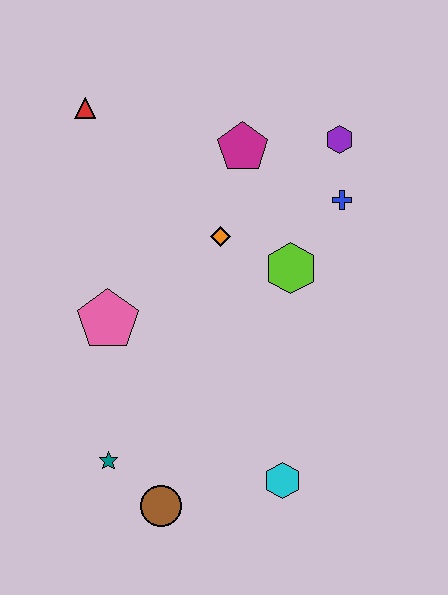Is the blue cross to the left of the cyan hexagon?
No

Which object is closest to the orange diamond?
The lime hexagon is closest to the orange diamond.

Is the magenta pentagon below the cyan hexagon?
No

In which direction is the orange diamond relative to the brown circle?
The orange diamond is above the brown circle.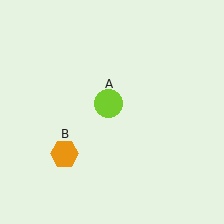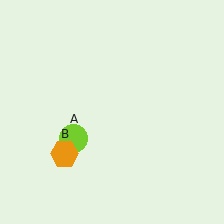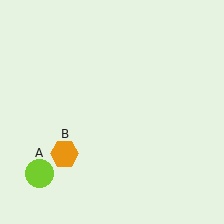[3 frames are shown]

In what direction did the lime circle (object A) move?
The lime circle (object A) moved down and to the left.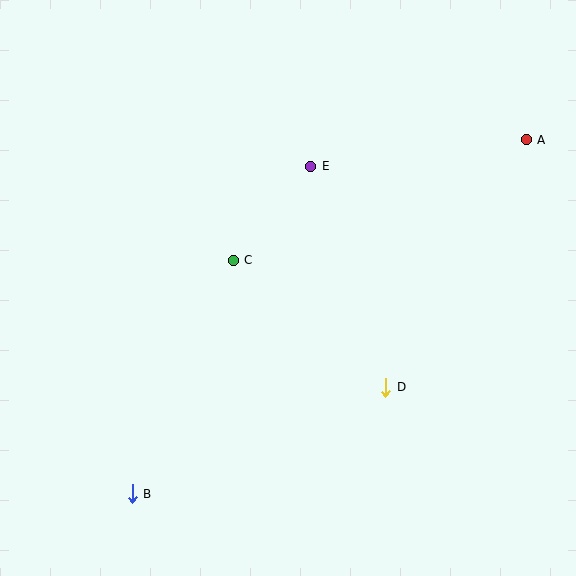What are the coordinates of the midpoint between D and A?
The midpoint between D and A is at (456, 264).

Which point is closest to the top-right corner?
Point A is closest to the top-right corner.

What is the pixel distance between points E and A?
The distance between E and A is 217 pixels.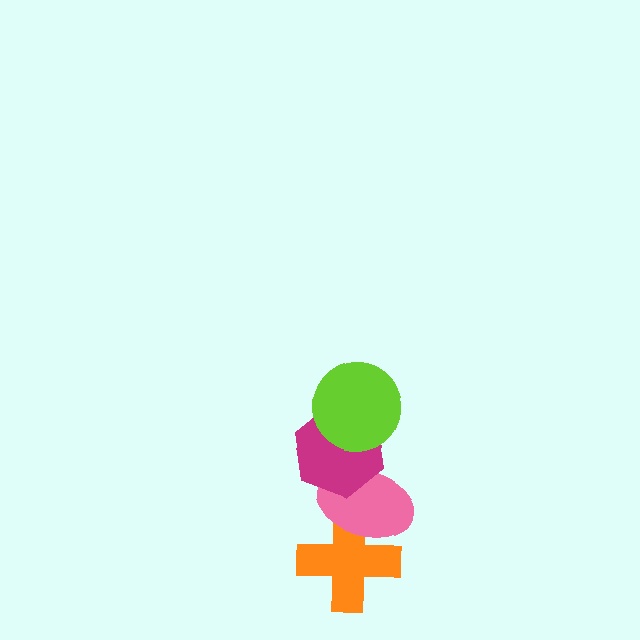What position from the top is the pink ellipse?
The pink ellipse is 3rd from the top.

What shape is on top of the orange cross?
The pink ellipse is on top of the orange cross.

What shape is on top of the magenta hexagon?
The lime circle is on top of the magenta hexagon.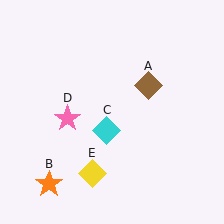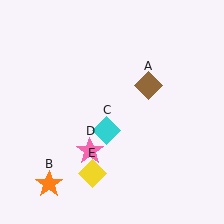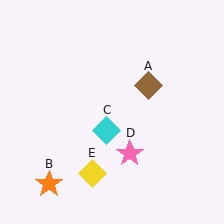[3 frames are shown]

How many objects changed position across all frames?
1 object changed position: pink star (object D).